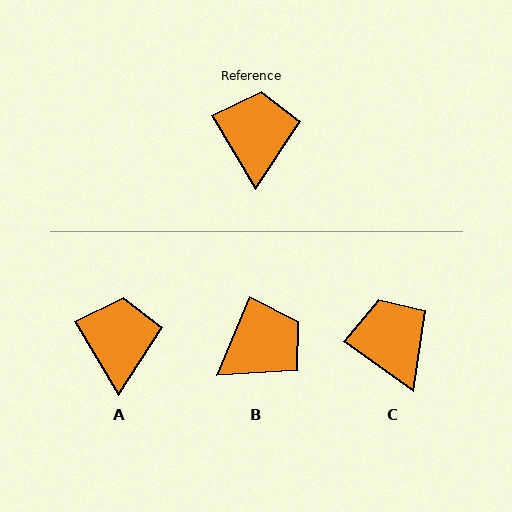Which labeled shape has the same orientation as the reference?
A.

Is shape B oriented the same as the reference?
No, it is off by about 54 degrees.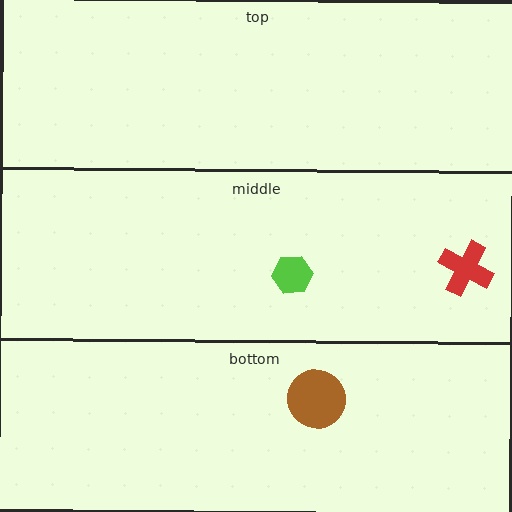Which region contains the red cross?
The middle region.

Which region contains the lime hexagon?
The middle region.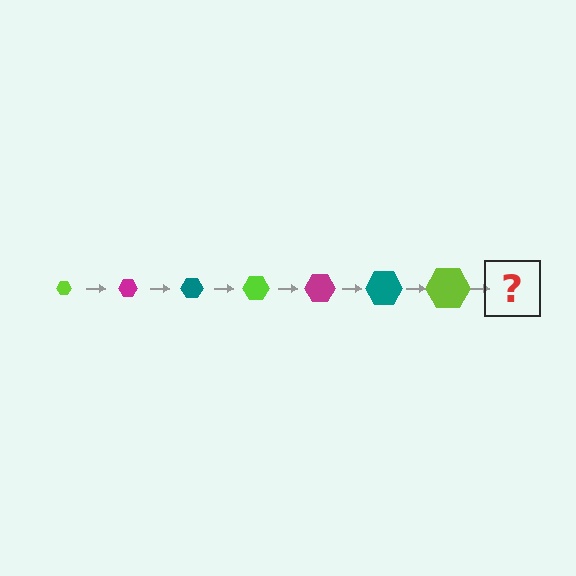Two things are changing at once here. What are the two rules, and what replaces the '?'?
The two rules are that the hexagon grows larger each step and the color cycles through lime, magenta, and teal. The '?' should be a magenta hexagon, larger than the previous one.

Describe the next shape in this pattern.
It should be a magenta hexagon, larger than the previous one.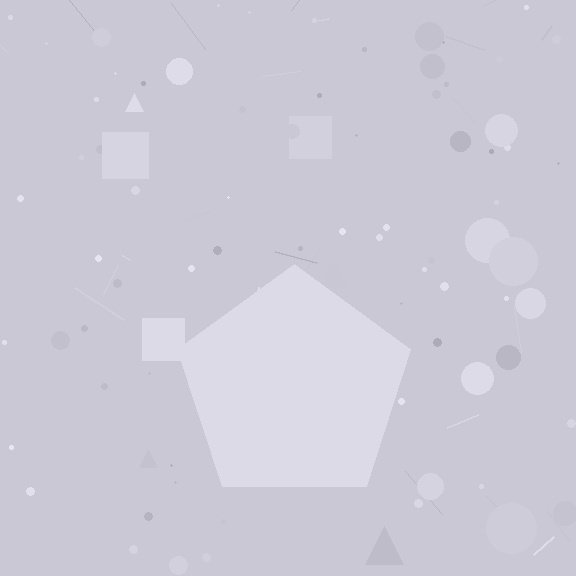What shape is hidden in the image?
A pentagon is hidden in the image.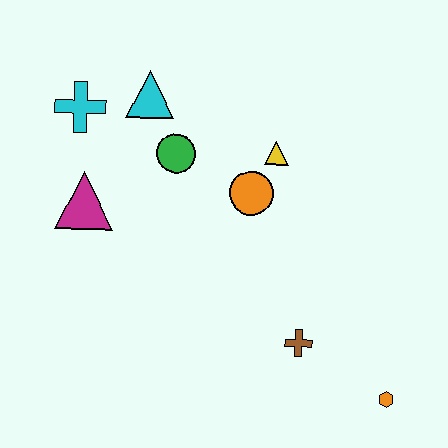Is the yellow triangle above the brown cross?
Yes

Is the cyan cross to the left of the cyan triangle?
Yes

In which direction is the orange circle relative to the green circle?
The orange circle is to the right of the green circle.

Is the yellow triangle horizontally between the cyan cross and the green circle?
No